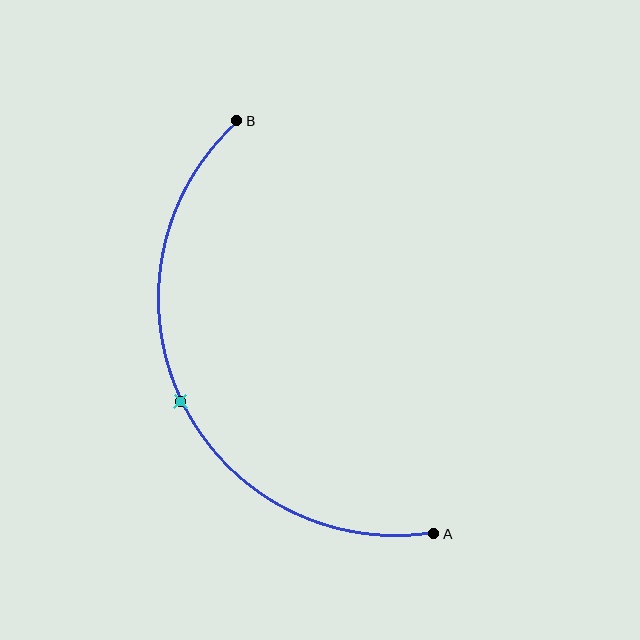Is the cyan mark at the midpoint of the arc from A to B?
Yes. The cyan mark lies on the arc at equal arc-length from both A and B — it is the arc midpoint.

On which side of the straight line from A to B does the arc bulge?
The arc bulges to the left of the straight line connecting A and B.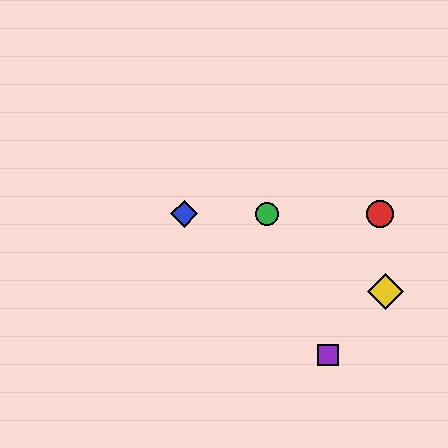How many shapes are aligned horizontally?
3 shapes (the red circle, the blue diamond, the green circle) are aligned horizontally.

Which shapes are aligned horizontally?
The red circle, the blue diamond, the green circle are aligned horizontally.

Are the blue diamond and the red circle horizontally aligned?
Yes, both are at y≈214.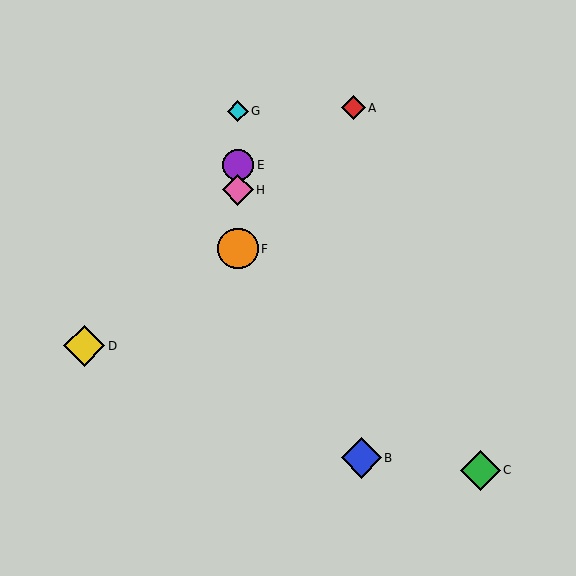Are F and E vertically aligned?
Yes, both are at x≈238.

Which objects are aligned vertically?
Objects E, F, G, H are aligned vertically.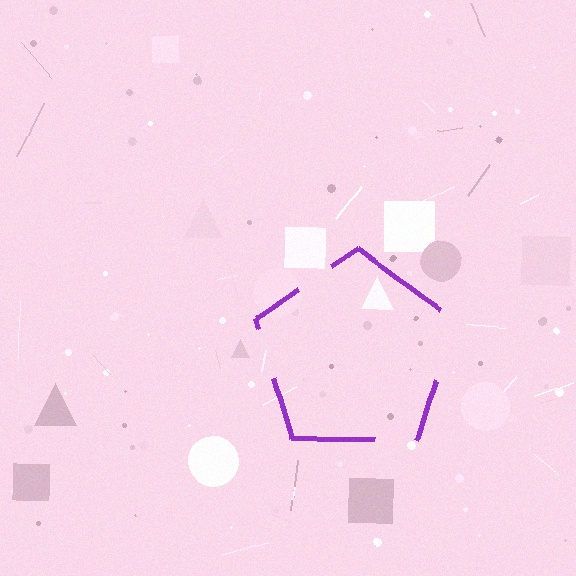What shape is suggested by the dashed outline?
The dashed outline suggests a pentagon.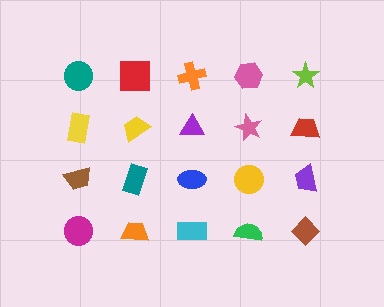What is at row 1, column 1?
A teal circle.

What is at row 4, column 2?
An orange trapezoid.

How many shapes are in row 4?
5 shapes.